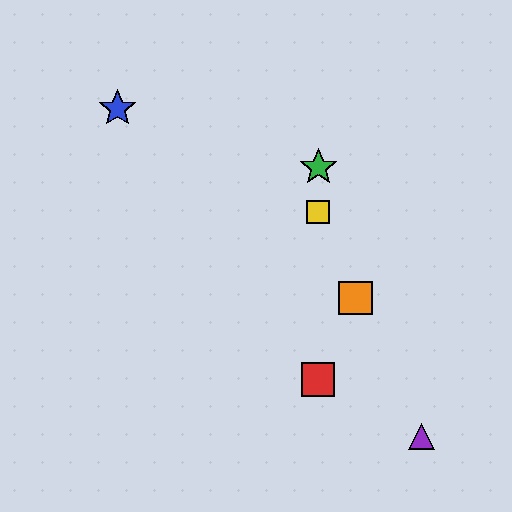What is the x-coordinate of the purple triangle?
The purple triangle is at x≈421.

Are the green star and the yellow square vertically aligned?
Yes, both are at x≈318.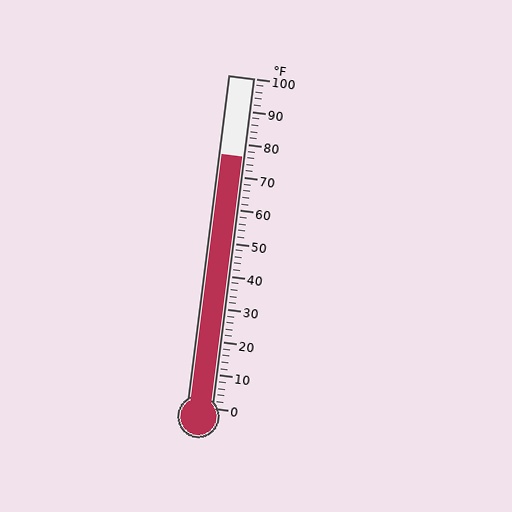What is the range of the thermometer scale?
The thermometer scale ranges from 0°F to 100°F.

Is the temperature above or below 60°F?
The temperature is above 60°F.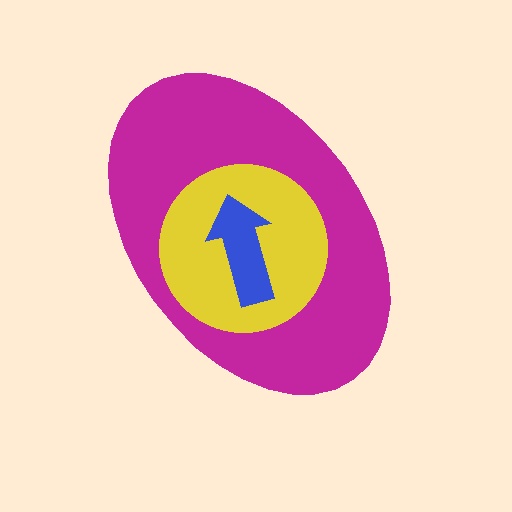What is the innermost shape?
The blue arrow.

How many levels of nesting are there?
3.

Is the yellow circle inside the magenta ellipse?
Yes.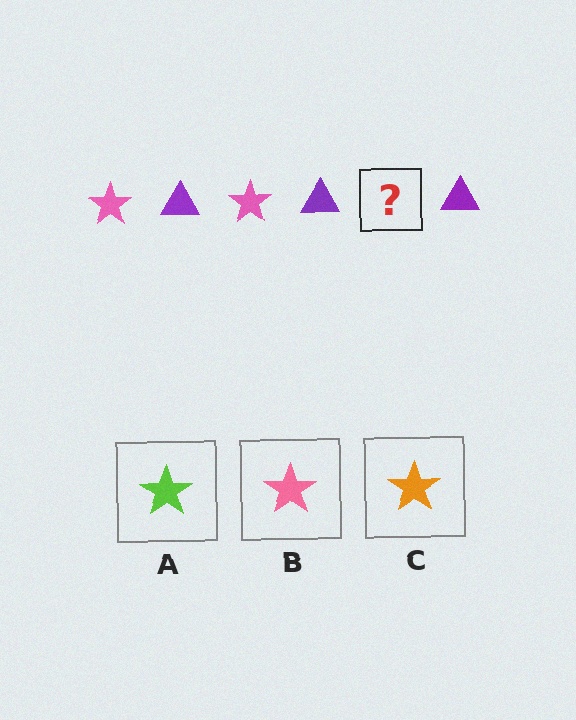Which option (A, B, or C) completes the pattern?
B.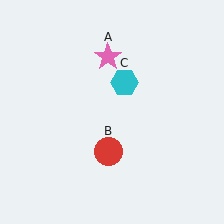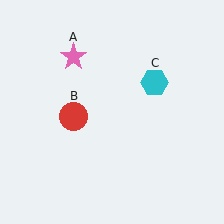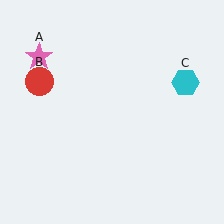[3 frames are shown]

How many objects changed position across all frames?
3 objects changed position: pink star (object A), red circle (object B), cyan hexagon (object C).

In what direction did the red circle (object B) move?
The red circle (object B) moved up and to the left.